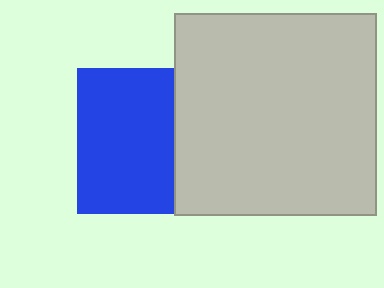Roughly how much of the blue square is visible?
Most of it is visible (roughly 66%).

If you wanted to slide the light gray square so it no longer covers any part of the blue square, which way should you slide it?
Slide it right — that is the most direct way to separate the two shapes.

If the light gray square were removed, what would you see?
You would see the complete blue square.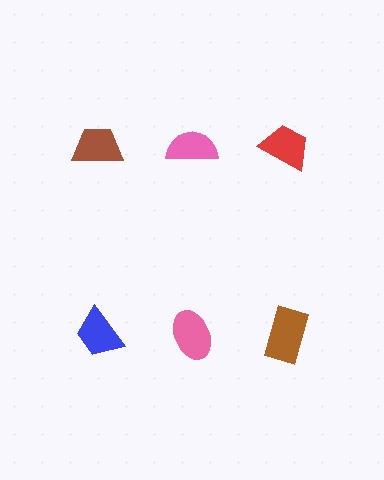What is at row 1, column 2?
A pink semicircle.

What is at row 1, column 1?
A brown trapezoid.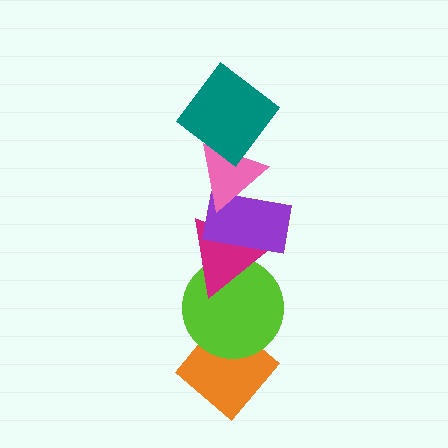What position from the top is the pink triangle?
The pink triangle is 2nd from the top.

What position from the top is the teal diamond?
The teal diamond is 1st from the top.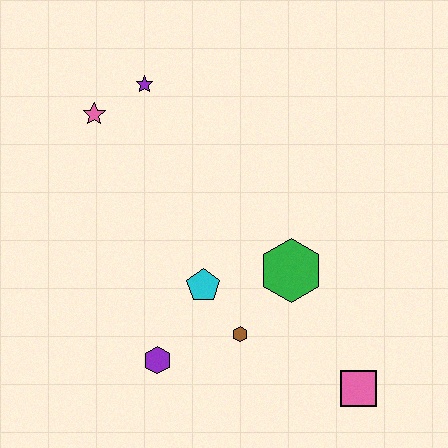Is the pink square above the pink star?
No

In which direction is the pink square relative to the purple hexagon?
The pink square is to the right of the purple hexagon.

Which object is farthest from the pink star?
The pink square is farthest from the pink star.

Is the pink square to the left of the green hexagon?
No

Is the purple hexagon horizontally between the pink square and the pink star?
Yes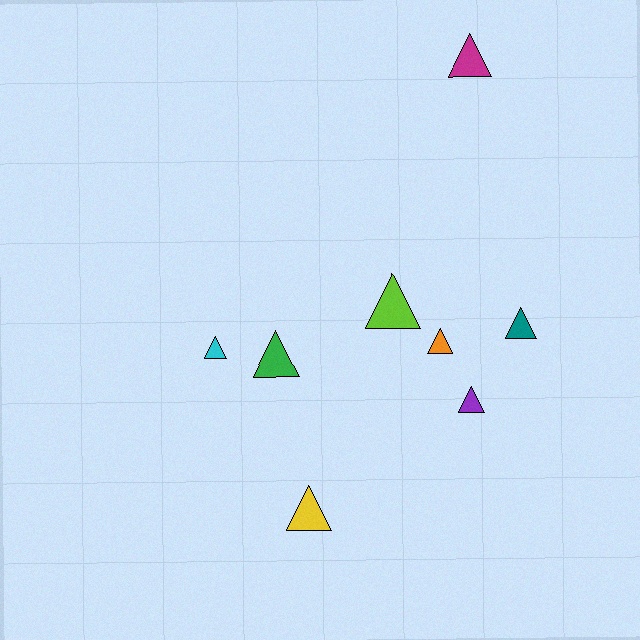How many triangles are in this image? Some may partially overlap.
There are 8 triangles.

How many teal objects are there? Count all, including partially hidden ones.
There is 1 teal object.